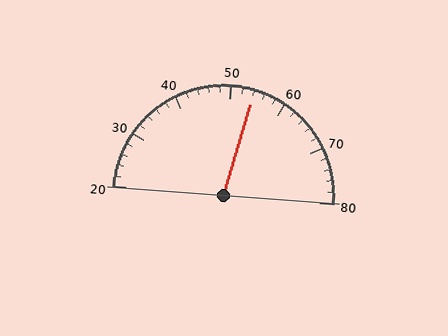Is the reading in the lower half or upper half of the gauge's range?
The reading is in the upper half of the range (20 to 80).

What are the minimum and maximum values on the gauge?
The gauge ranges from 20 to 80.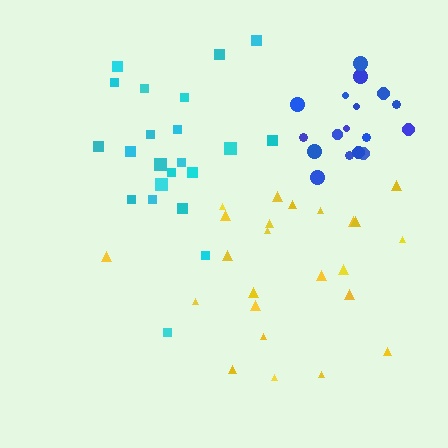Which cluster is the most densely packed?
Blue.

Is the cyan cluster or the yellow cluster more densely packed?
Yellow.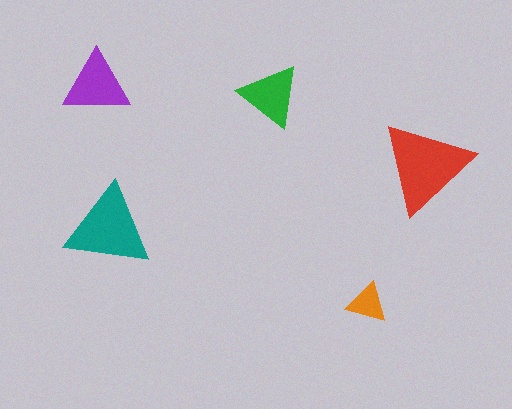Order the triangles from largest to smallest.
the red one, the teal one, the purple one, the green one, the orange one.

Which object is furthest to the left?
The purple triangle is leftmost.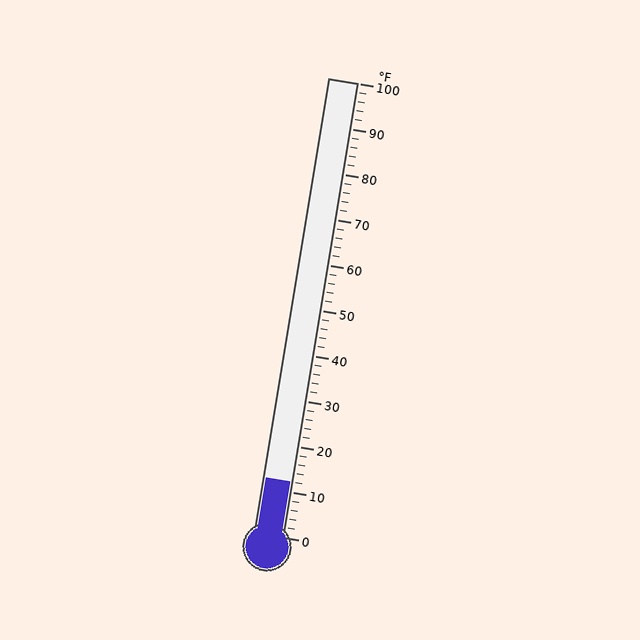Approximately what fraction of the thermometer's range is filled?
The thermometer is filled to approximately 10% of its range.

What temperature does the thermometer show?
The thermometer shows approximately 12°F.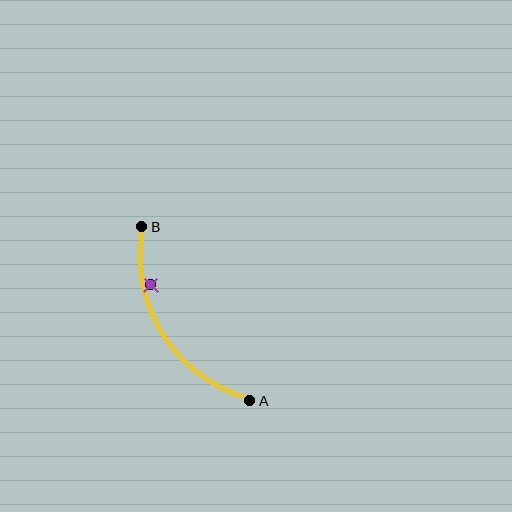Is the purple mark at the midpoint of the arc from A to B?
No — the purple mark does not lie on the arc at all. It sits slightly inside the curve.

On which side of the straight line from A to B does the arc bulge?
The arc bulges to the left of the straight line connecting A and B.